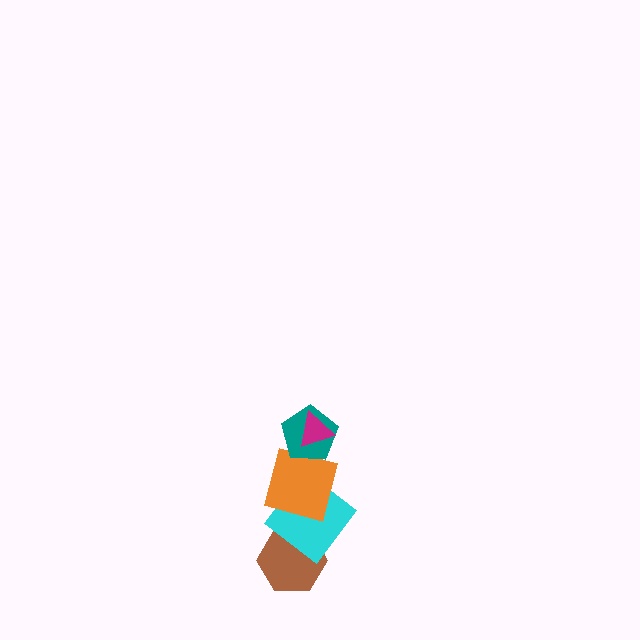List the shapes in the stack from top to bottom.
From top to bottom: the magenta triangle, the teal pentagon, the orange square, the cyan diamond, the brown hexagon.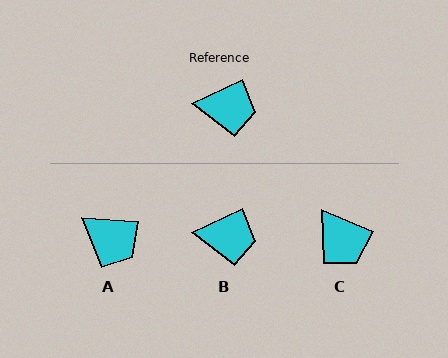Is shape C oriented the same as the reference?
No, it is off by about 49 degrees.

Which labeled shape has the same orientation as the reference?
B.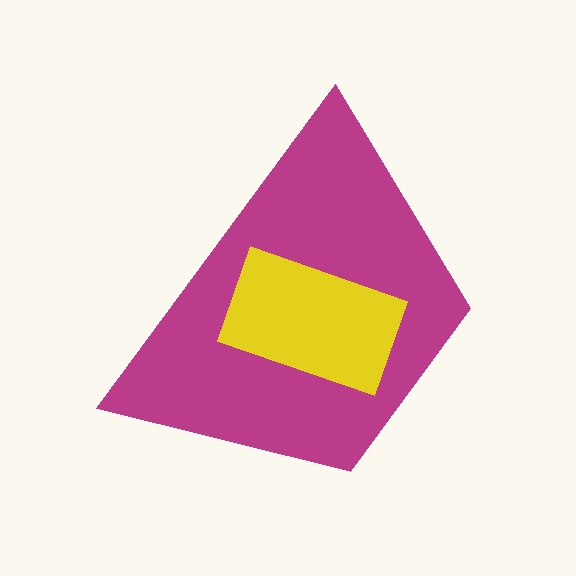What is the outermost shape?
The magenta trapezoid.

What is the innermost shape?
The yellow rectangle.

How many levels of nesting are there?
2.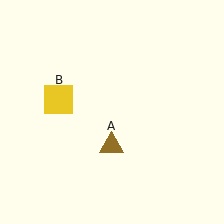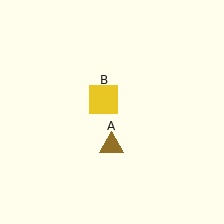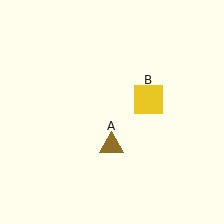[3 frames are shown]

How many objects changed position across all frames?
1 object changed position: yellow square (object B).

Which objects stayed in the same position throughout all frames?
Brown triangle (object A) remained stationary.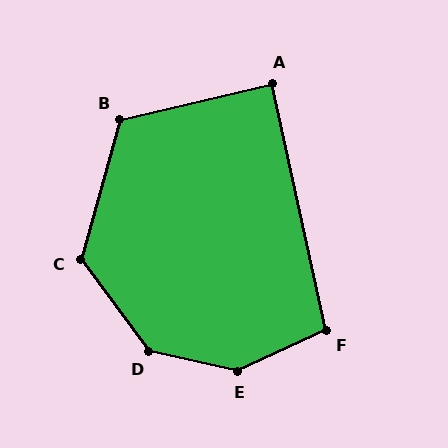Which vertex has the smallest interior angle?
A, at approximately 89 degrees.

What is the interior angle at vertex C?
Approximately 128 degrees (obtuse).